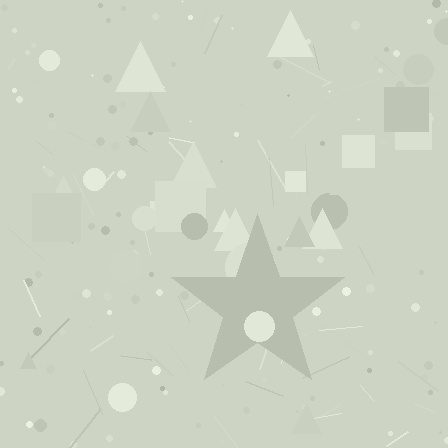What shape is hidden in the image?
A star is hidden in the image.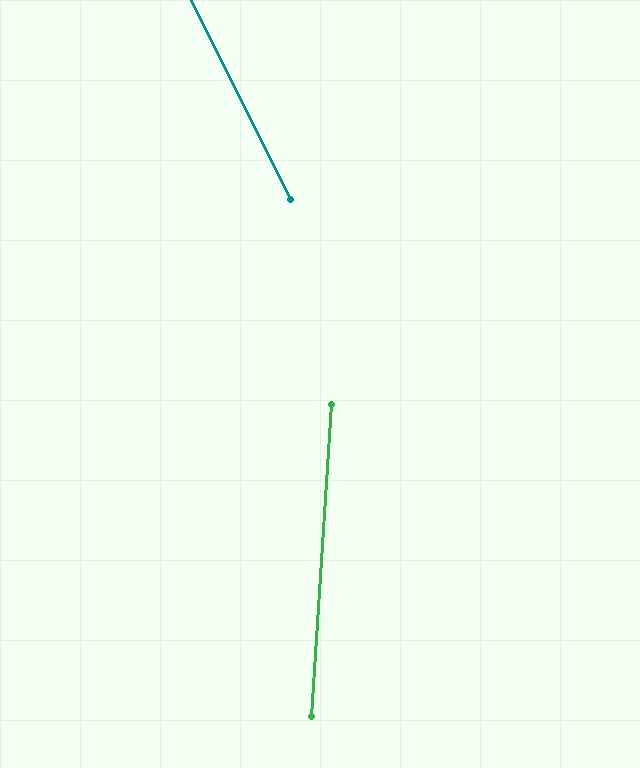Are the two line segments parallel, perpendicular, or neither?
Neither parallel nor perpendicular — they differ by about 30°.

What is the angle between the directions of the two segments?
Approximately 30 degrees.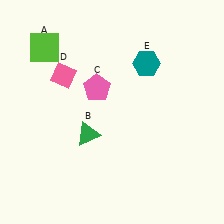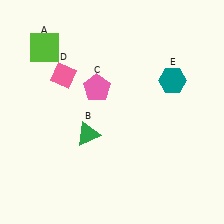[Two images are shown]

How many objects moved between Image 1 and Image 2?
1 object moved between the two images.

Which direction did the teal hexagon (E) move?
The teal hexagon (E) moved right.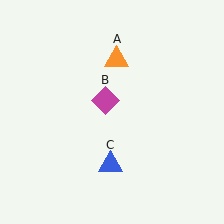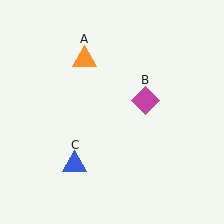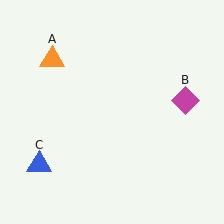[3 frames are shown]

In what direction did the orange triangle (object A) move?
The orange triangle (object A) moved left.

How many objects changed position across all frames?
3 objects changed position: orange triangle (object A), magenta diamond (object B), blue triangle (object C).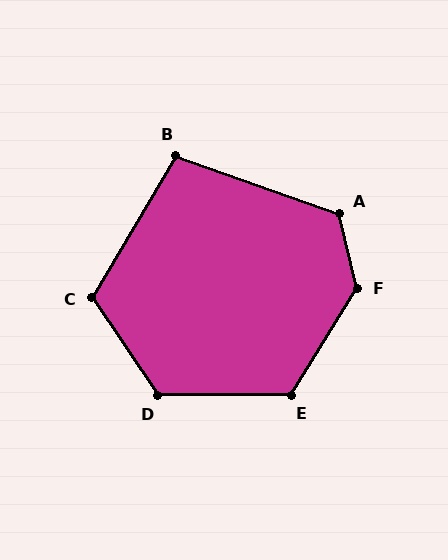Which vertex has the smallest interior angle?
B, at approximately 101 degrees.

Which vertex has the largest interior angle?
F, at approximately 135 degrees.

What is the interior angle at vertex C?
Approximately 116 degrees (obtuse).